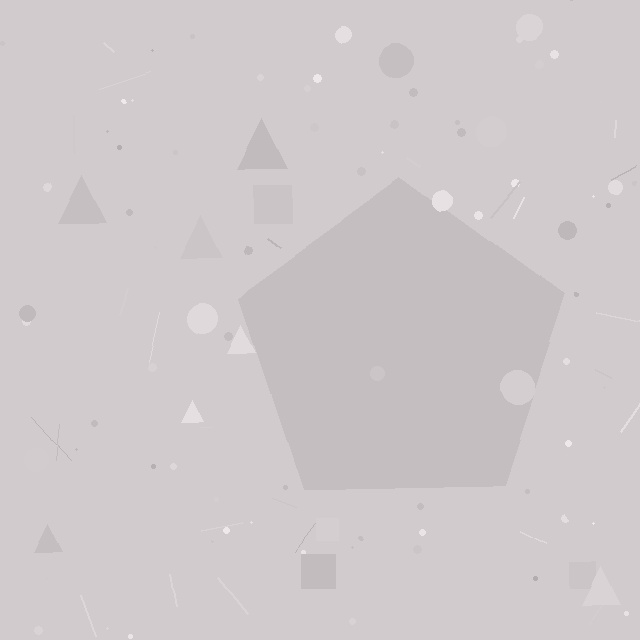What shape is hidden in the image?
A pentagon is hidden in the image.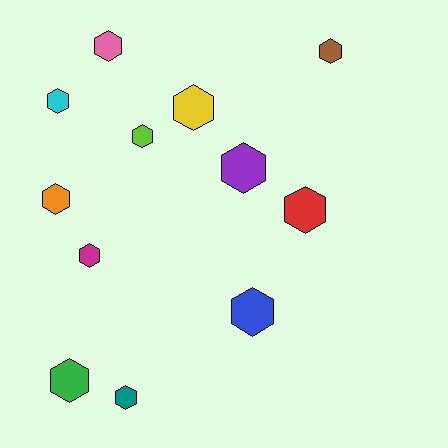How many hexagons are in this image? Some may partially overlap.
There are 12 hexagons.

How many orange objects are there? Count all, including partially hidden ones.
There is 1 orange object.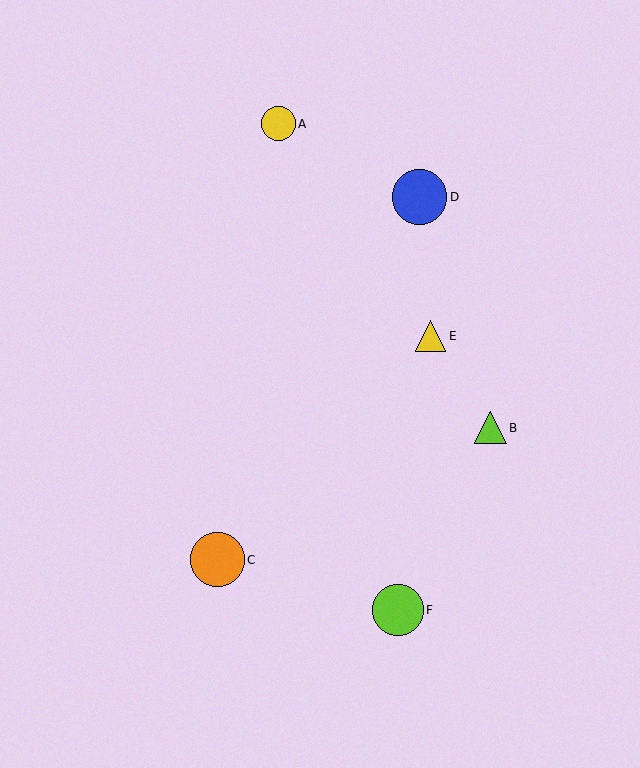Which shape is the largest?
The blue circle (labeled D) is the largest.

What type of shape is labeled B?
Shape B is a lime triangle.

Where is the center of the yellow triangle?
The center of the yellow triangle is at (431, 336).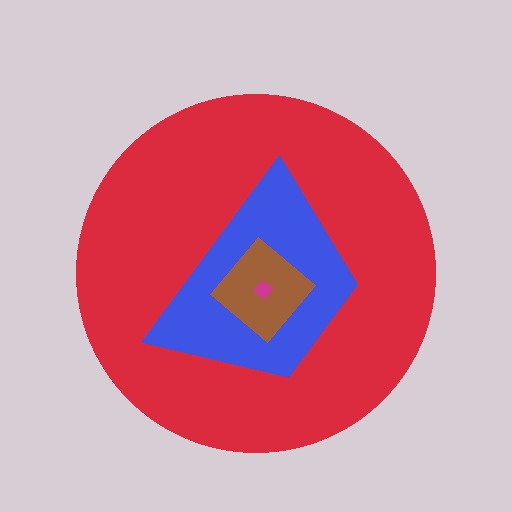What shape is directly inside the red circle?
The blue trapezoid.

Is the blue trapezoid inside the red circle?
Yes.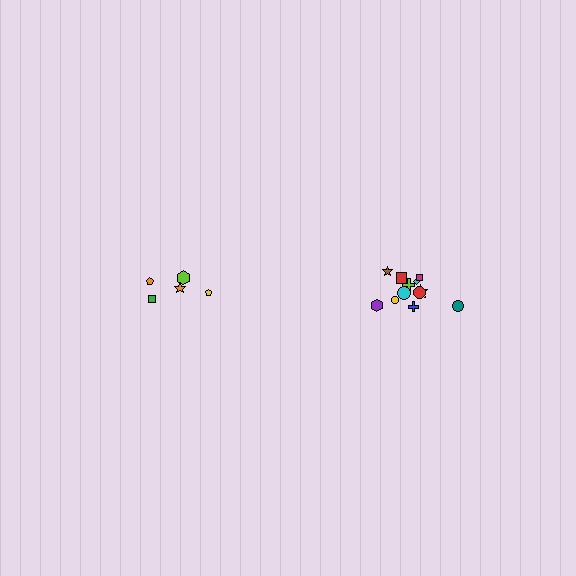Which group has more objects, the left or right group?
The right group.